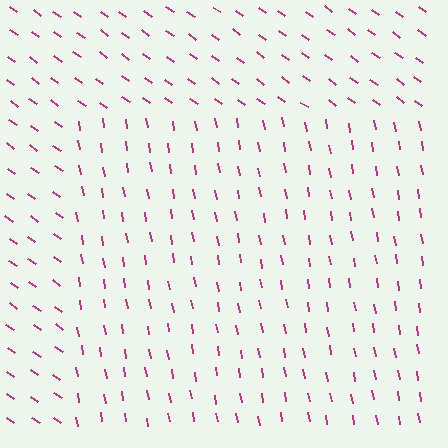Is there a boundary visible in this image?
Yes, there is a texture boundary formed by a change in line orientation.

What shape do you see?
I see a rectangle.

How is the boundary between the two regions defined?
The boundary is defined purely by a change in line orientation (approximately 45 degrees difference). All lines are the same color and thickness.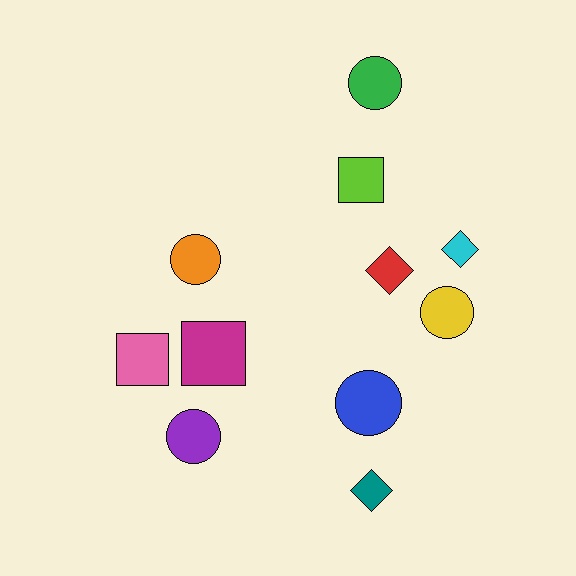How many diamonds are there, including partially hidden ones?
There are 3 diamonds.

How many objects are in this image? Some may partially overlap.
There are 11 objects.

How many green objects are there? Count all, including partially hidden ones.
There is 1 green object.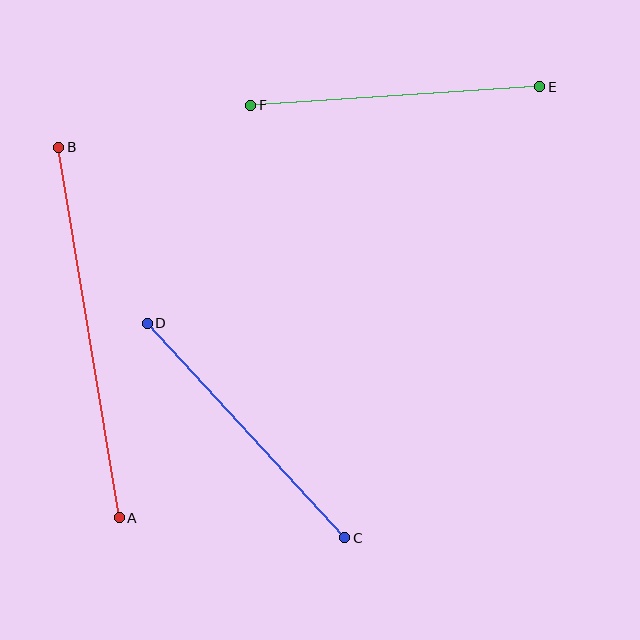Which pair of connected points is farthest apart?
Points A and B are farthest apart.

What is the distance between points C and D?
The distance is approximately 292 pixels.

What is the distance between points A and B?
The distance is approximately 376 pixels.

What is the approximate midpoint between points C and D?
The midpoint is at approximately (246, 430) pixels.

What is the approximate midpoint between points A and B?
The midpoint is at approximately (89, 332) pixels.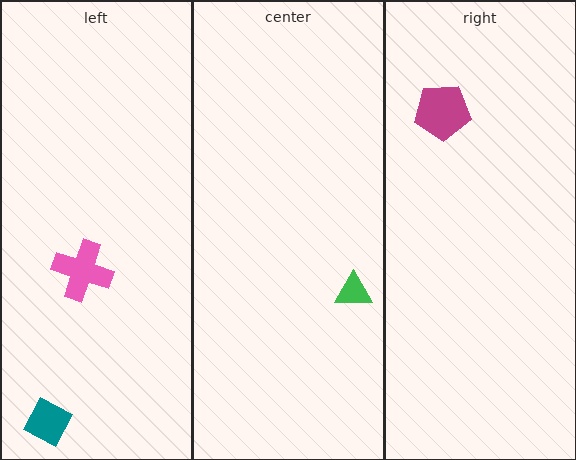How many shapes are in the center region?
1.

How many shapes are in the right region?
1.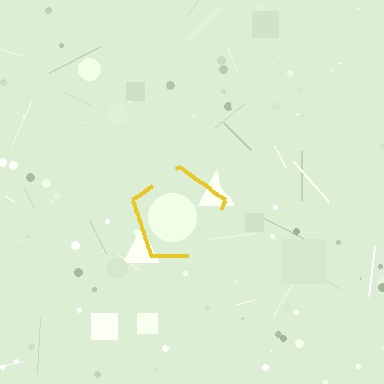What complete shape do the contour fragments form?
The contour fragments form a pentagon.